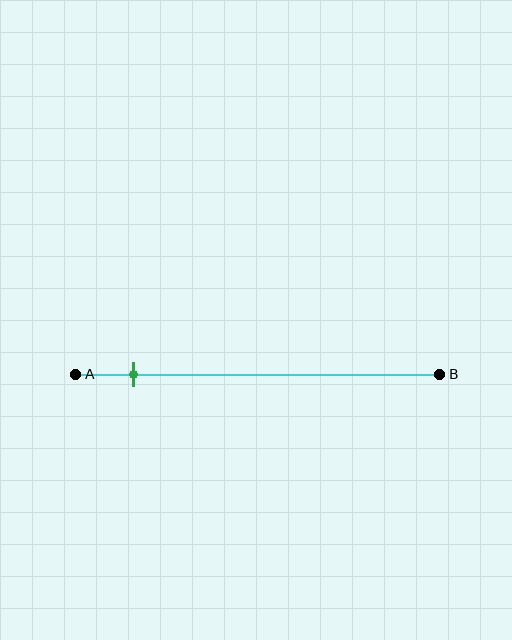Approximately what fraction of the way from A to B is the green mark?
The green mark is approximately 15% of the way from A to B.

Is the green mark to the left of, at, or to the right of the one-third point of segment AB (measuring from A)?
The green mark is to the left of the one-third point of segment AB.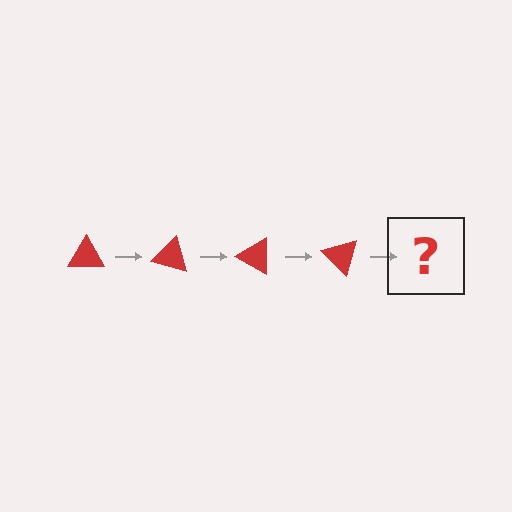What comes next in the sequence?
The next element should be a red triangle rotated 60 degrees.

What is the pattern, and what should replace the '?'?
The pattern is that the triangle rotates 15 degrees each step. The '?' should be a red triangle rotated 60 degrees.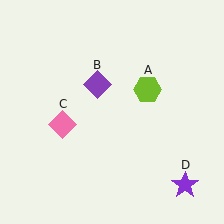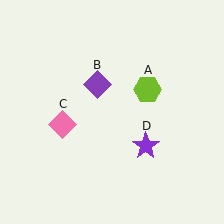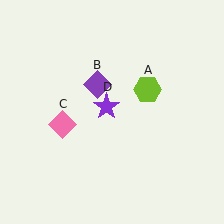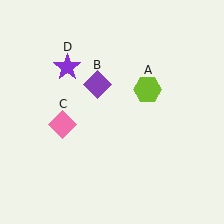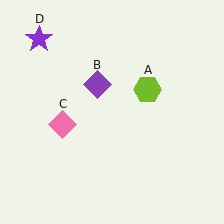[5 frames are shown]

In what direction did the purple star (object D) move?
The purple star (object D) moved up and to the left.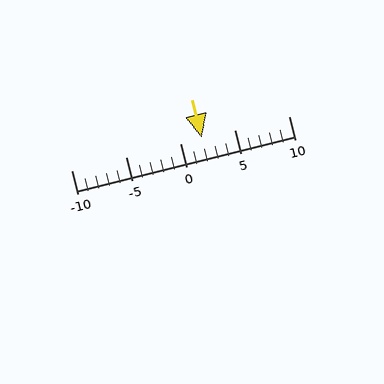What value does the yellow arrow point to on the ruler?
The yellow arrow points to approximately 2.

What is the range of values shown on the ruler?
The ruler shows values from -10 to 10.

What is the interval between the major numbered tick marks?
The major tick marks are spaced 5 units apart.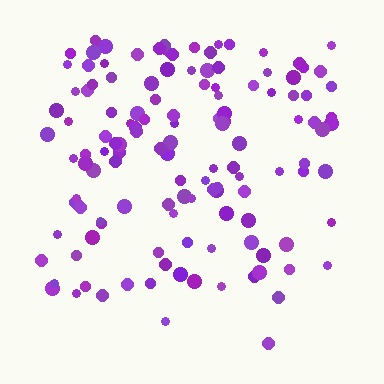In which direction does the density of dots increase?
From bottom to top, with the top side densest.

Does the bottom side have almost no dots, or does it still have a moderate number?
Still a moderate number, just noticeably fewer than the top.